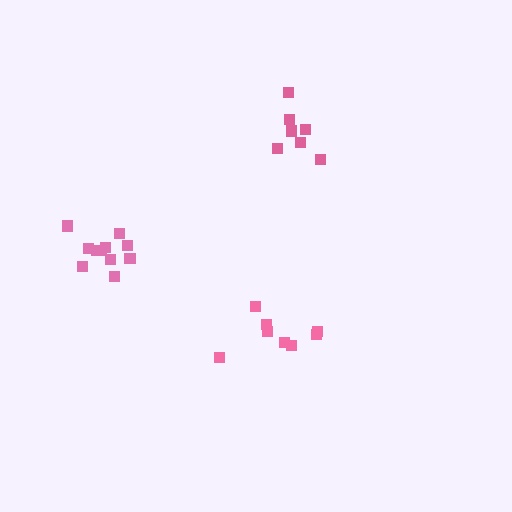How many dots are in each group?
Group 1: 7 dots, Group 2: 11 dots, Group 3: 8 dots (26 total).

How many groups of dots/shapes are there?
There are 3 groups.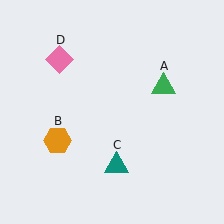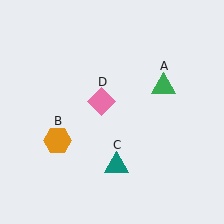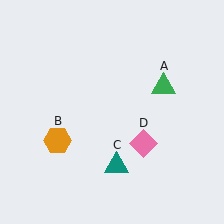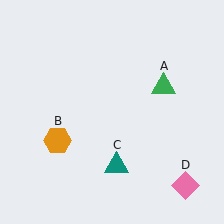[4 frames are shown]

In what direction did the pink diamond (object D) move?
The pink diamond (object D) moved down and to the right.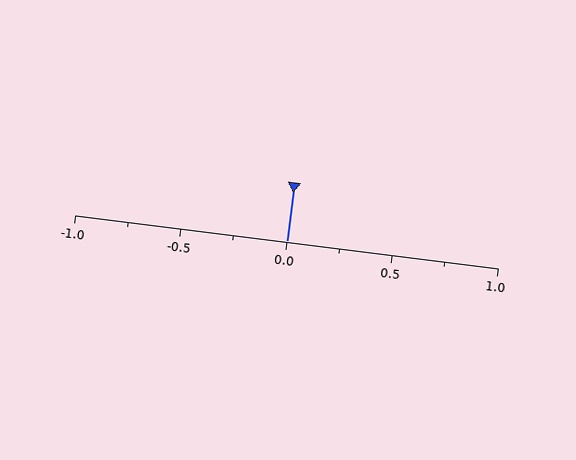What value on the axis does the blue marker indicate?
The marker indicates approximately 0.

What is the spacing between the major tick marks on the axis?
The major ticks are spaced 0.5 apart.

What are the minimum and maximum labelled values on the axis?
The axis runs from -1.0 to 1.0.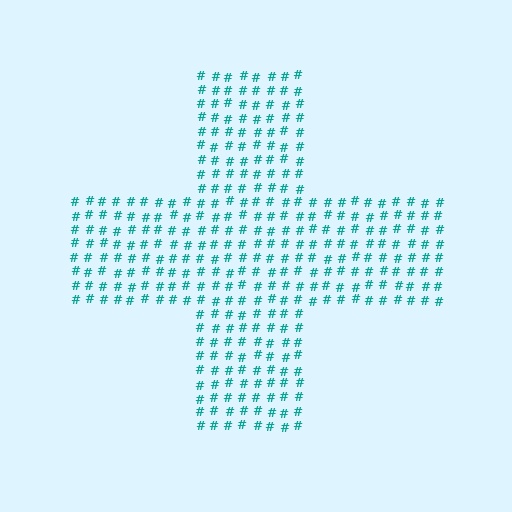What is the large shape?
The large shape is a cross.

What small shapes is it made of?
It is made of small hash symbols.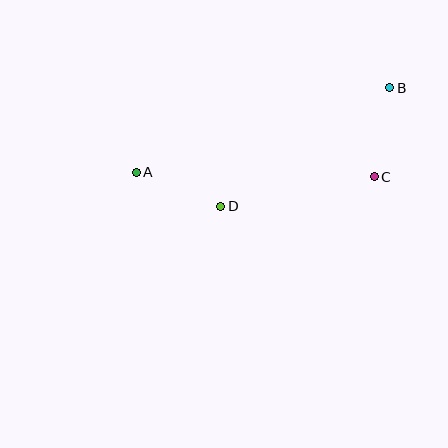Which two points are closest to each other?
Points B and C are closest to each other.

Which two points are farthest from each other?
Points A and B are farthest from each other.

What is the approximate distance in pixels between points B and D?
The distance between B and D is approximately 207 pixels.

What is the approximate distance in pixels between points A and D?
The distance between A and D is approximately 91 pixels.